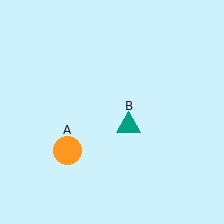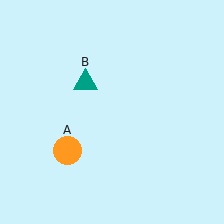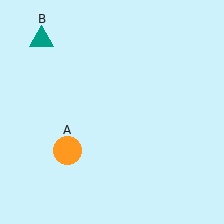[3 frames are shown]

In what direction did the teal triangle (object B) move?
The teal triangle (object B) moved up and to the left.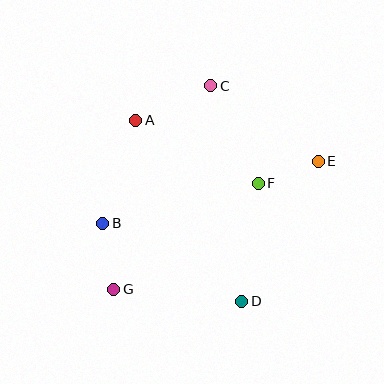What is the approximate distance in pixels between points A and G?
The distance between A and G is approximately 170 pixels.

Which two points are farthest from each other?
Points E and G are farthest from each other.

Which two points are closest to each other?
Points E and F are closest to each other.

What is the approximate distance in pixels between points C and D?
The distance between C and D is approximately 218 pixels.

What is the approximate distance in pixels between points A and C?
The distance between A and C is approximately 82 pixels.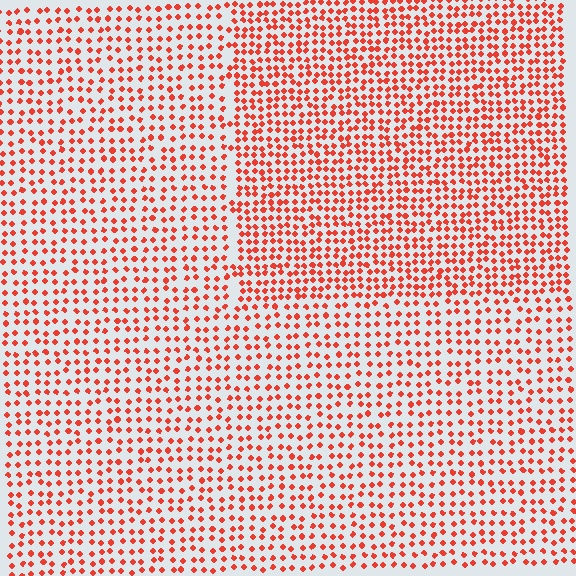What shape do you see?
I see a rectangle.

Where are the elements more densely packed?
The elements are more densely packed inside the rectangle boundary.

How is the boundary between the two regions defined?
The boundary is defined by a change in element density (approximately 1.6x ratio). All elements are the same color, size, and shape.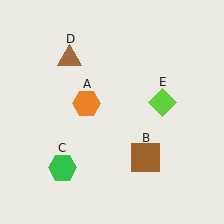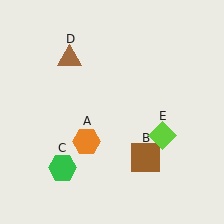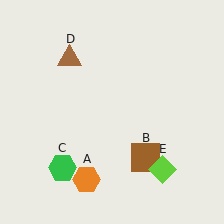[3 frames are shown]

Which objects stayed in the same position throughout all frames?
Brown square (object B) and green hexagon (object C) and brown triangle (object D) remained stationary.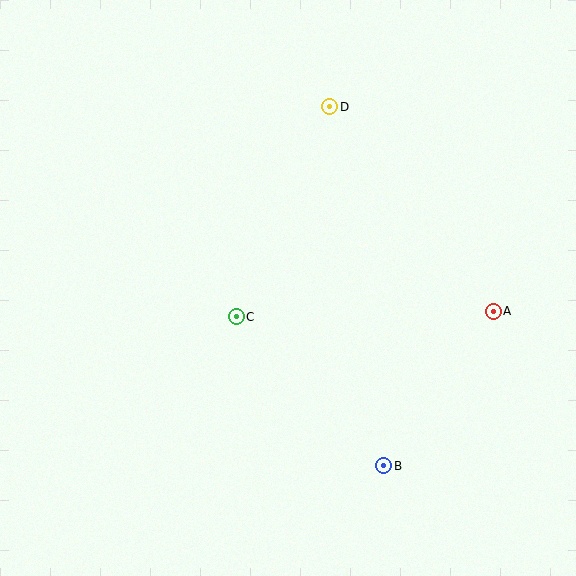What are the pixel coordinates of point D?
Point D is at (330, 107).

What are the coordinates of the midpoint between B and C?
The midpoint between B and C is at (310, 391).